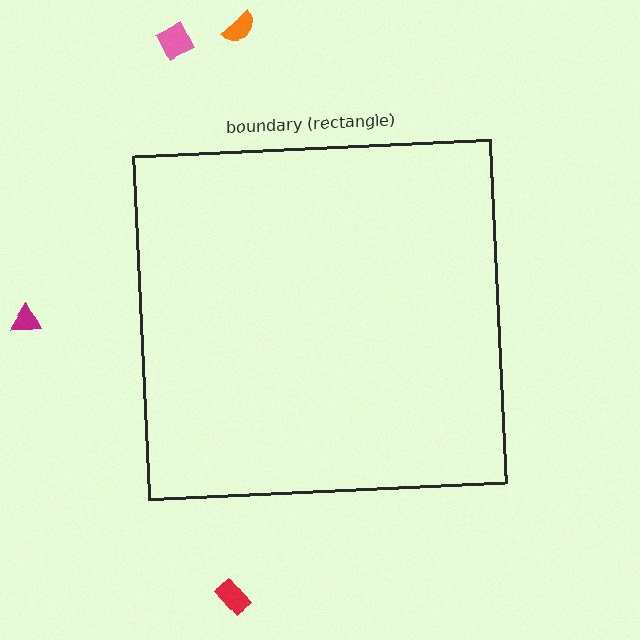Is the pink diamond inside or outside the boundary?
Outside.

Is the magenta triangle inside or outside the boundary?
Outside.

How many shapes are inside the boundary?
0 inside, 4 outside.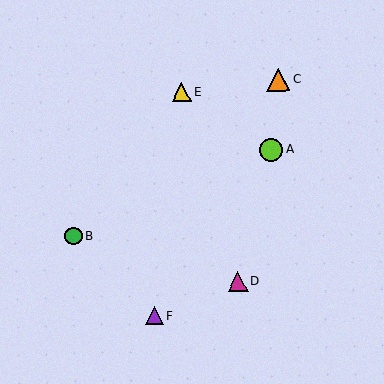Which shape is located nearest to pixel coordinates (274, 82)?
The orange triangle (labeled C) at (278, 79) is nearest to that location.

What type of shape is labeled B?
Shape B is a green circle.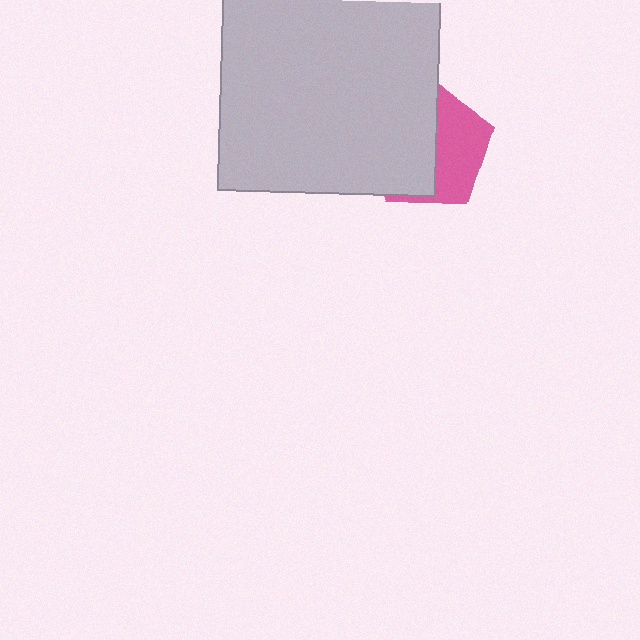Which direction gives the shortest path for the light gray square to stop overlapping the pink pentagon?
Moving left gives the shortest separation.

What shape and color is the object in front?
The object in front is a light gray square.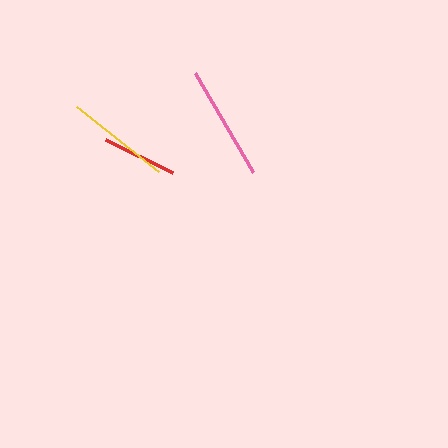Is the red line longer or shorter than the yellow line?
The yellow line is longer than the red line.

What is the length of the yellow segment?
The yellow segment is approximately 105 pixels long.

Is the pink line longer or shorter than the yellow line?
The pink line is longer than the yellow line.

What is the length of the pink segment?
The pink segment is approximately 115 pixels long.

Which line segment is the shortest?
The red line is the shortest at approximately 75 pixels.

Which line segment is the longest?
The pink line is the longest at approximately 115 pixels.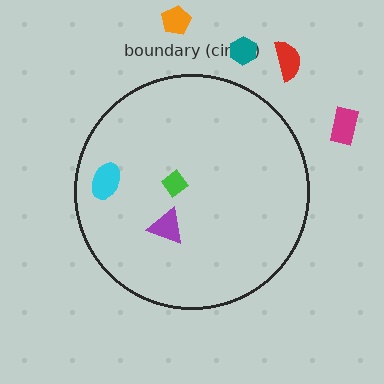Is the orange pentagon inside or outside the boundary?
Outside.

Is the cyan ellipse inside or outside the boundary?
Inside.